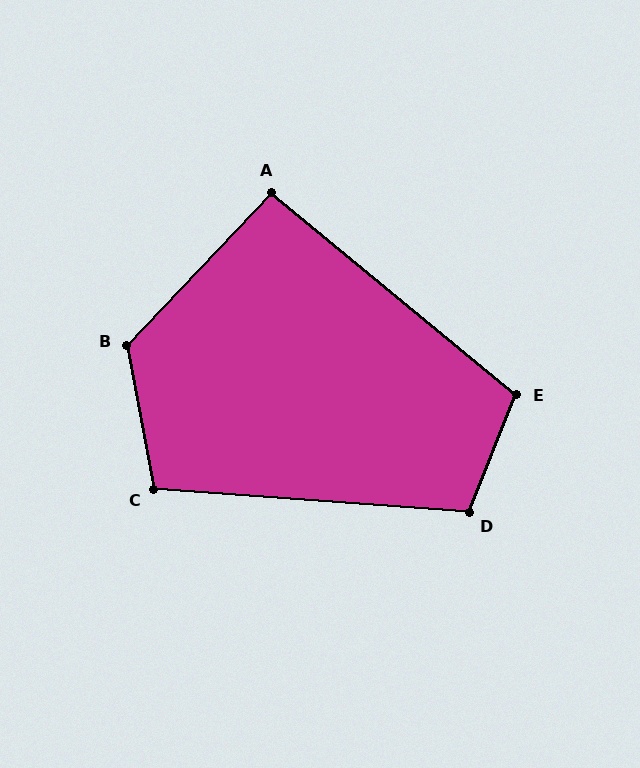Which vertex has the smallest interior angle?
A, at approximately 94 degrees.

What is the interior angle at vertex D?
Approximately 108 degrees (obtuse).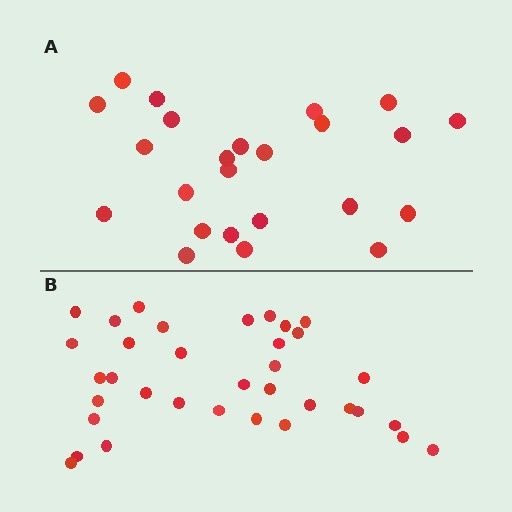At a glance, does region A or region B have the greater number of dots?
Region B (the bottom region) has more dots.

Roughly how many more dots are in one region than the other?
Region B has roughly 12 or so more dots than region A.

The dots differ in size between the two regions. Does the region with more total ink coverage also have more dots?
No. Region A has more total ink coverage because its dots are larger, but region B actually contains more individual dots. Total area can be misleading — the number of items is what matters here.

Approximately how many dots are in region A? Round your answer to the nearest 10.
About 20 dots. (The exact count is 24, which rounds to 20.)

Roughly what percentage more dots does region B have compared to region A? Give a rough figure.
About 45% more.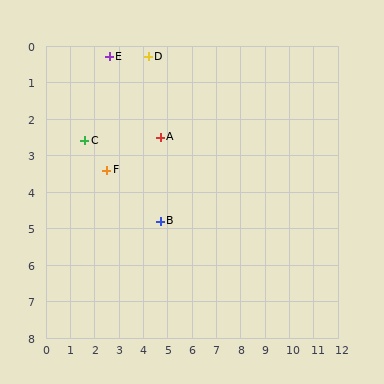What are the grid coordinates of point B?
Point B is at approximately (4.7, 4.8).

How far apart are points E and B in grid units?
Points E and B are about 5.0 grid units apart.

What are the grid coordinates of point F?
Point F is at approximately (2.5, 3.4).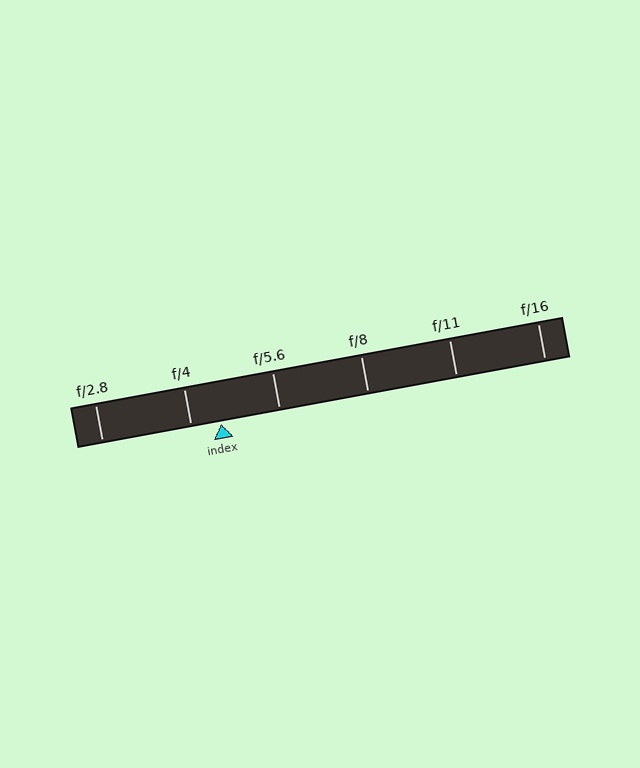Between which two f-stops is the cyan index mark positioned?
The index mark is between f/4 and f/5.6.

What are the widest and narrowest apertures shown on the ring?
The widest aperture shown is f/2.8 and the narrowest is f/16.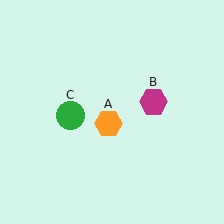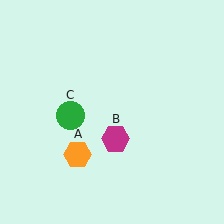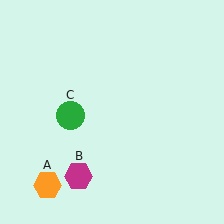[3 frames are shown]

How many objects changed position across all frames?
2 objects changed position: orange hexagon (object A), magenta hexagon (object B).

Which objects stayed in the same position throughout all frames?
Green circle (object C) remained stationary.